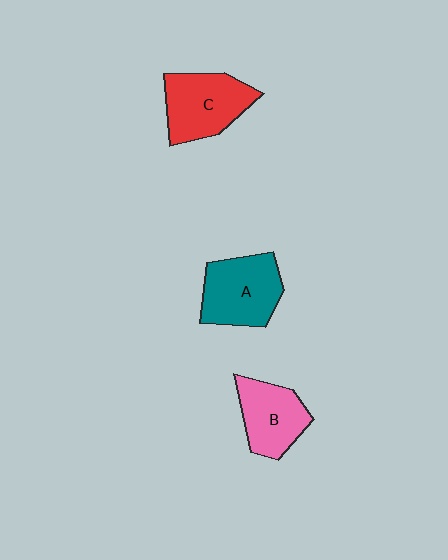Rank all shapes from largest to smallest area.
From largest to smallest: A (teal), C (red), B (pink).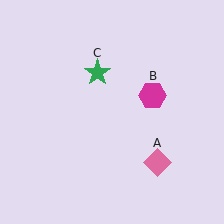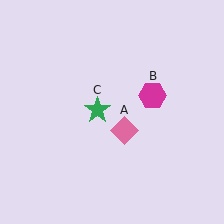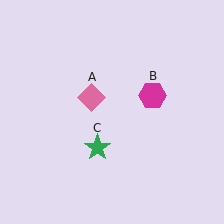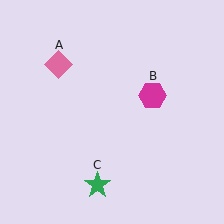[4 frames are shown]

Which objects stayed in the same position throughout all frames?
Magenta hexagon (object B) remained stationary.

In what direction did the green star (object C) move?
The green star (object C) moved down.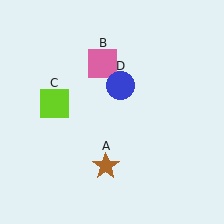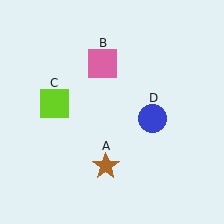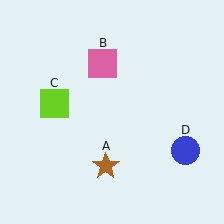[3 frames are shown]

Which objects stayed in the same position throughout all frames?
Brown star (object A) and pink square (object B) and lime square (object C) remained stationary.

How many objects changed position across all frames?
1 object changed position: blue circle (object D).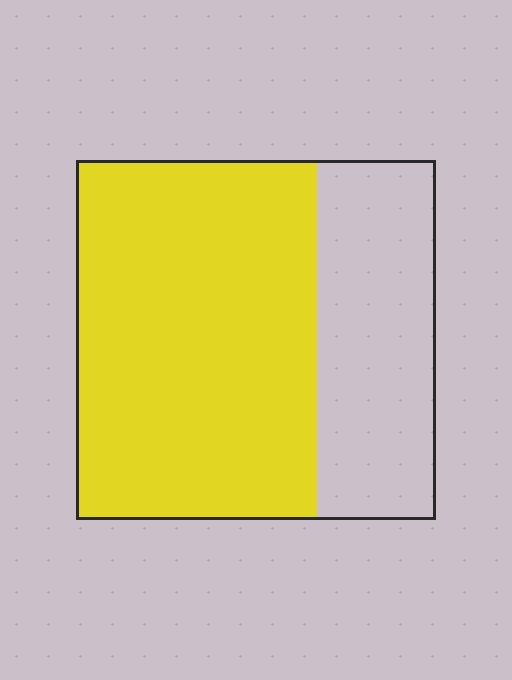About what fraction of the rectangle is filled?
About two thirds (2/3).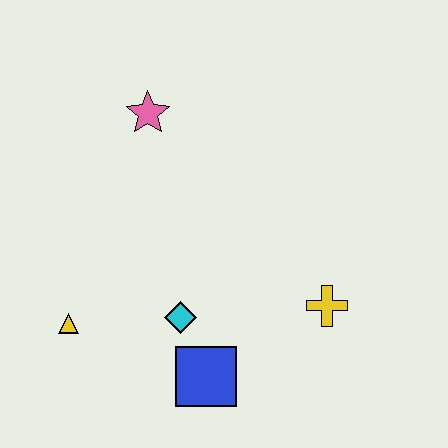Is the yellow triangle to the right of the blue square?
No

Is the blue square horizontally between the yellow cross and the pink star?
Yes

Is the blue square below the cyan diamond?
Yes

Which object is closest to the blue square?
The cyan diamond is closest to the blue square.